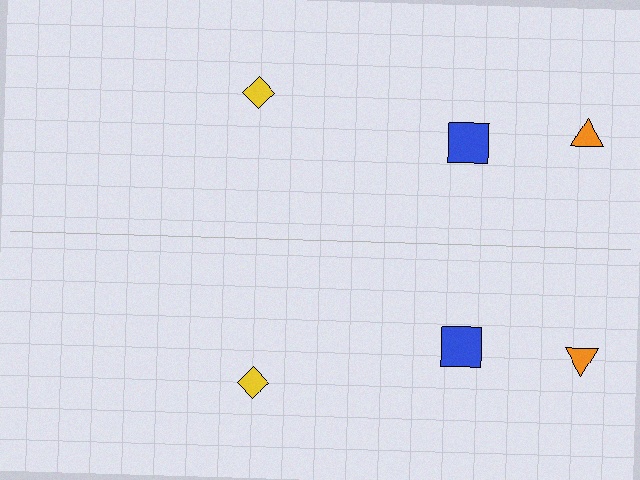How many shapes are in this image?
There are 6 shapes in this image.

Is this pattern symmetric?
Yes, this pattern has bilateral (reflection) symmetry.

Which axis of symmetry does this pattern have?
The pattern has a horizontal axis of symmetry running through the center of the image.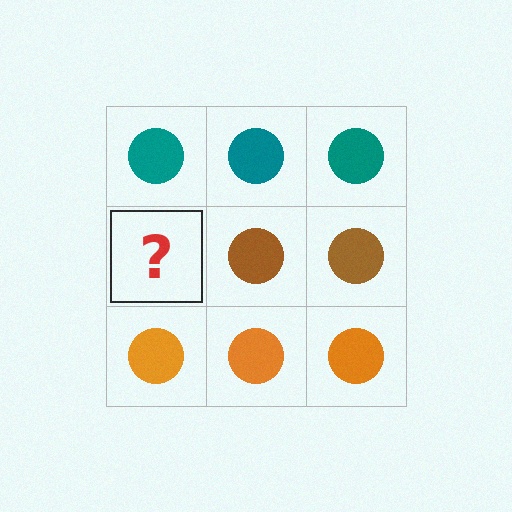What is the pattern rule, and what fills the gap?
The rule is that each row has a consistent color. The gap should be filled with a brown circle.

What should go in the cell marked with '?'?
The missing cell should contain a brown circle.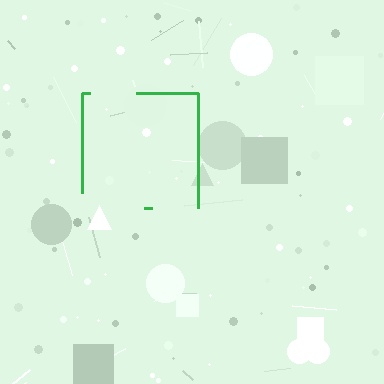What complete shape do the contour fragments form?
The contour fragments form a square.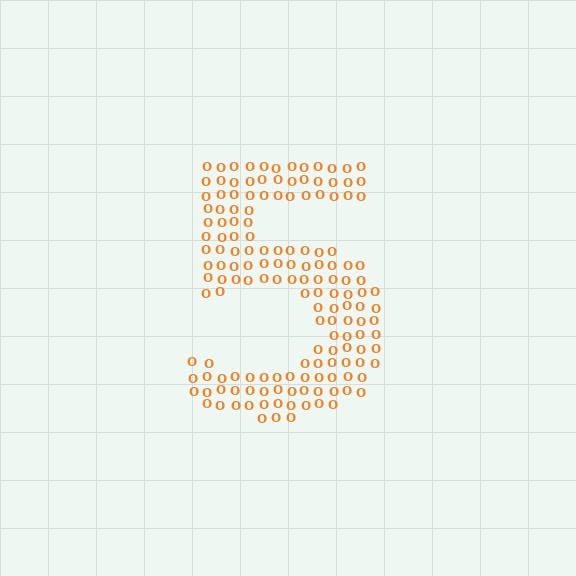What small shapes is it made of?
It is made of small letter O's.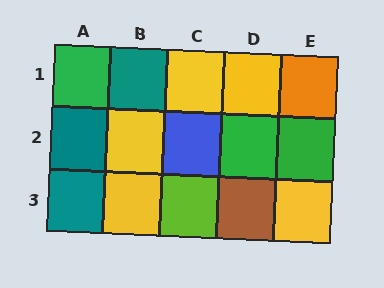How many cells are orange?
1 cell is orange.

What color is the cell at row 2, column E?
Green.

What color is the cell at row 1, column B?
Teal.